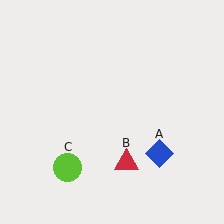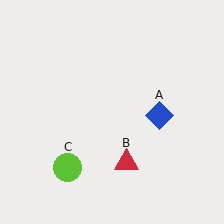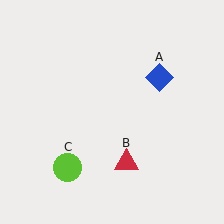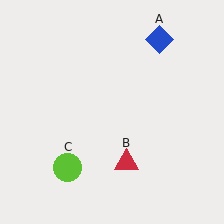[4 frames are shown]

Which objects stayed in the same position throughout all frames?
Red triangle (object B) and lime circle (object C) remained stationary.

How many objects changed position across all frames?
1 object changed position: blue diamond (object A).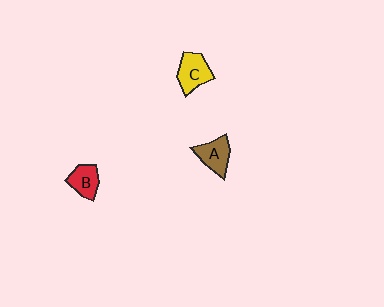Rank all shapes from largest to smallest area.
From largest to smallest: C (yellow), A (brown), B (red).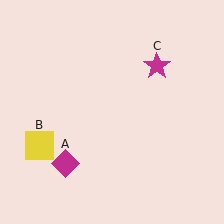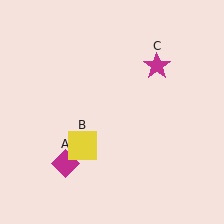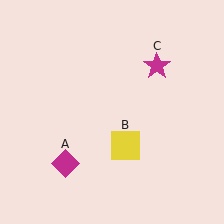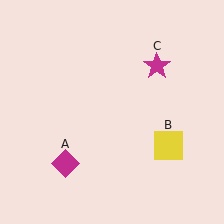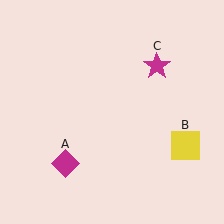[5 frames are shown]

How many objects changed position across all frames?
1 object changed position: yellow square (object B).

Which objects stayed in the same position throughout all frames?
Magenta diamond (object A) and magenta star (object C) remained stationary.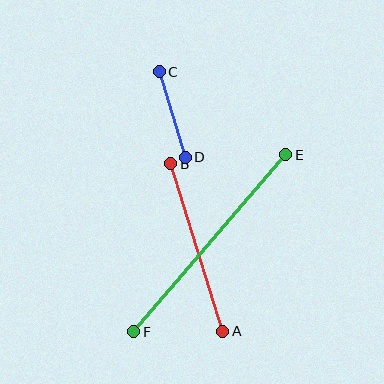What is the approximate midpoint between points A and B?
The midpoint is at approximately (197, 247) pixels.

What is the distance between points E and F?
The distance is approximately 233 pixels.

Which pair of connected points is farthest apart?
Points E and F are farthest apart.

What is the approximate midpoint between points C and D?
The midpoint is at approximately (172, 115) pixels.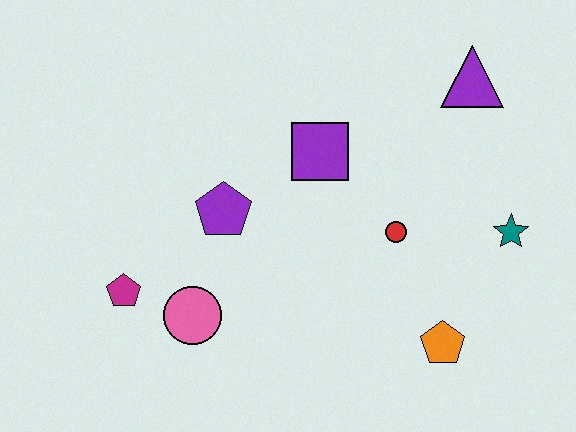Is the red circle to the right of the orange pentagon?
No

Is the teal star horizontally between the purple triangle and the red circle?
No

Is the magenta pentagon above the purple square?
No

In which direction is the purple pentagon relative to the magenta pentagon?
The purple pentagon is to the right of the magenta pentagon.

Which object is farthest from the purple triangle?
The magenta pentagon is farthest from the purple triangle.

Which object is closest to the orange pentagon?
The red circle is closest to the orange pentagon.